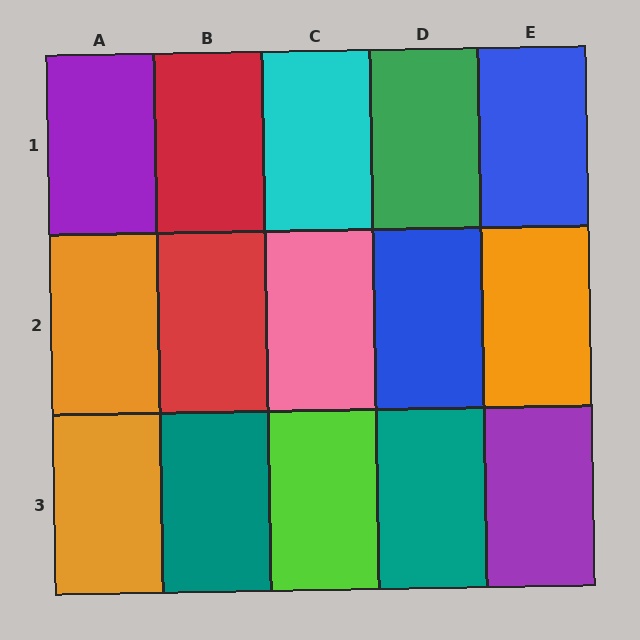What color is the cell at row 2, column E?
Orange.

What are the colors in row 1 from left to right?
Purple, red, cyan, green, blue.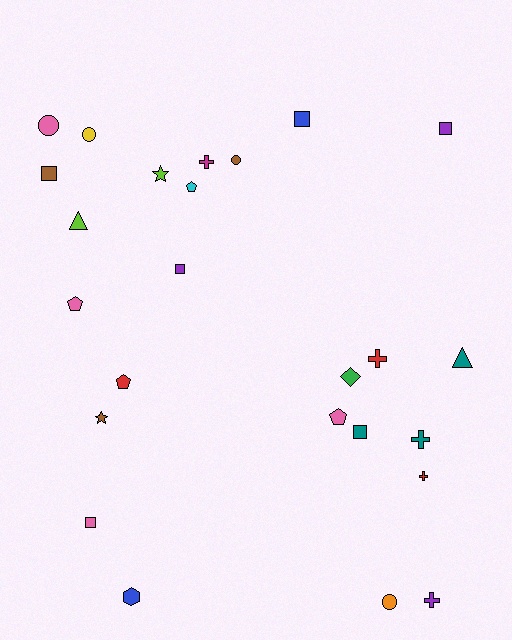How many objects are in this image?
There are 25 objects.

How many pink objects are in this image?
There are 4 pink objects.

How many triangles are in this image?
There are 2 triangles.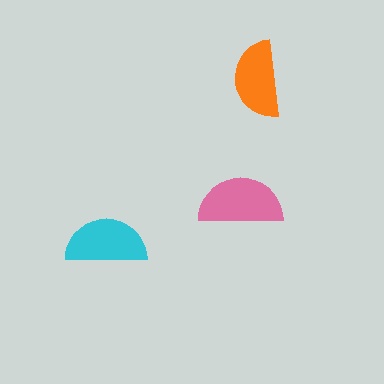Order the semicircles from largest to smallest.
the pink one, the cyan one, the orange one.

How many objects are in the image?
There are 3 objects in the image.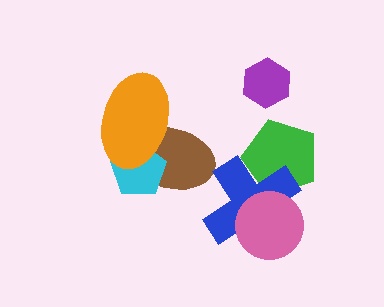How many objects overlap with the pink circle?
1 object overlaps with the pink circle.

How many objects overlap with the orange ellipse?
2 objects overlap with the orange ellipse.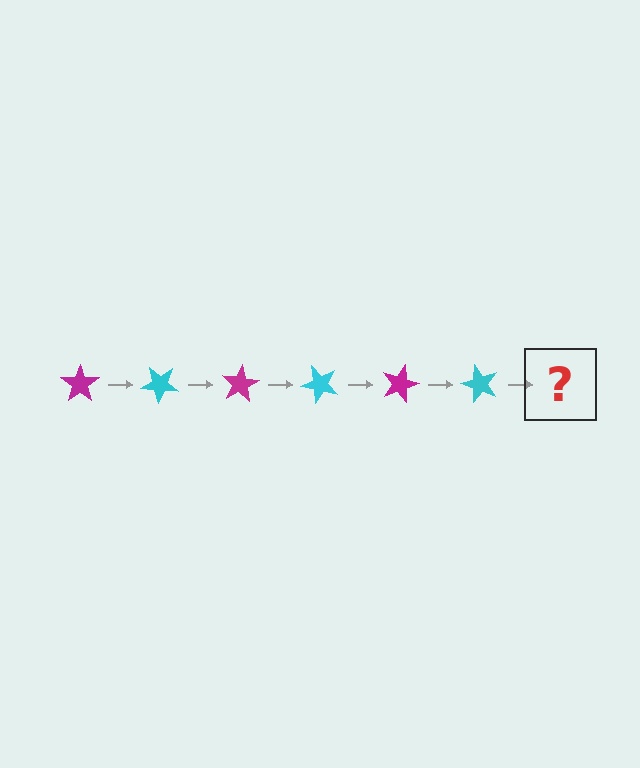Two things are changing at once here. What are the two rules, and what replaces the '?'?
The two rules are that it rotates 40 degrees each step and the color cycles through magenta and cyan. The '?' should be a magenta star, rotated 240 degrees from the start.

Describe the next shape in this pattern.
It should be a magenta star, rotated 240 degrees from the start.